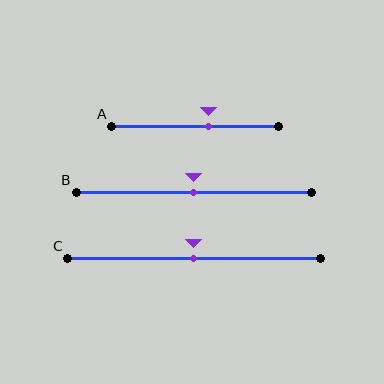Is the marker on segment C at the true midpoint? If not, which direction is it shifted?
Yes, the marker on segment C is at the true midpoint.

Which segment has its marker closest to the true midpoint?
Segment B has its marker closest to the true midpoint.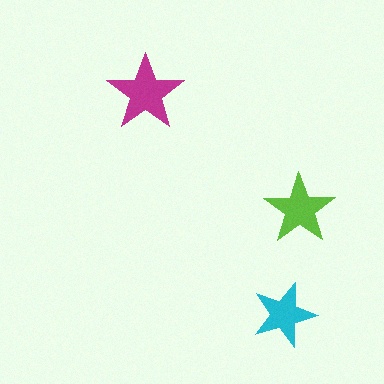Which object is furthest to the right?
The lime star is rightmost.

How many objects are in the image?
There are 3 objects in the image.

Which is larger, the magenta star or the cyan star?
The magenta one.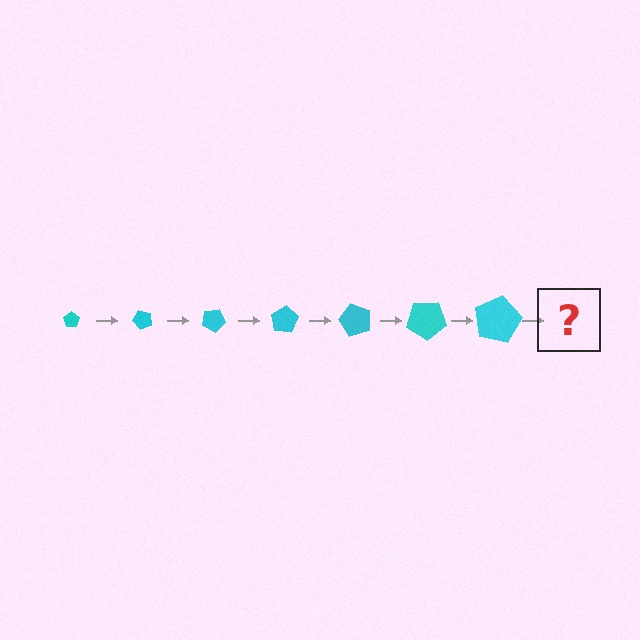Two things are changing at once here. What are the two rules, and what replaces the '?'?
The two rules are that the pentagon grows larger each step and it rotates 50 degrees each step. The '?' should be a pentagon, larger than the previous one and rotated 350 degrees from the start.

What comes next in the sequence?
The next element should be a pentagon, larger than the previous one and rotated 350 degrees from the start.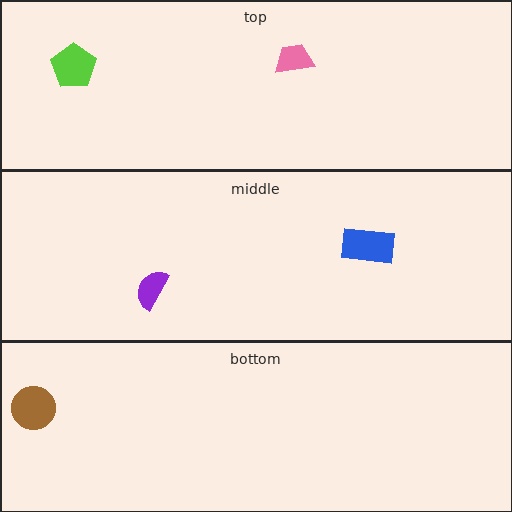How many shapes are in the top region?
2.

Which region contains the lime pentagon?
The top region.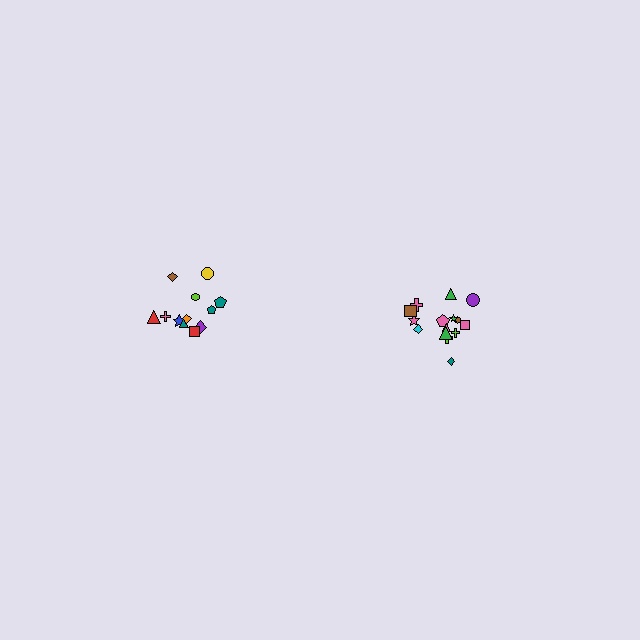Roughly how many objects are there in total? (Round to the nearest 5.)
Roughly 25 objects in total.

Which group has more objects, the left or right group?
The right group.